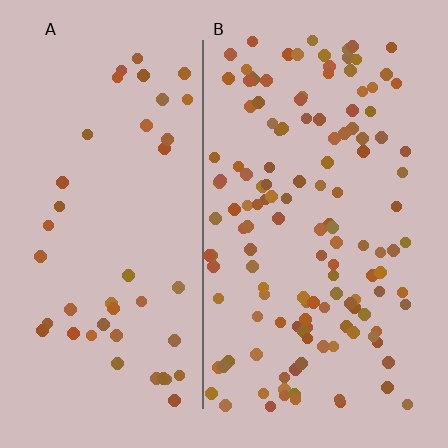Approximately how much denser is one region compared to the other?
Approximately 3.1× — region B over region A.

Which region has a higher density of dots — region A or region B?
B (the right).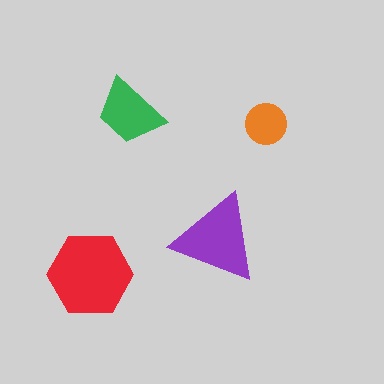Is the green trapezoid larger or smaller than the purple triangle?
Smaller.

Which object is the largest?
The red hexagon.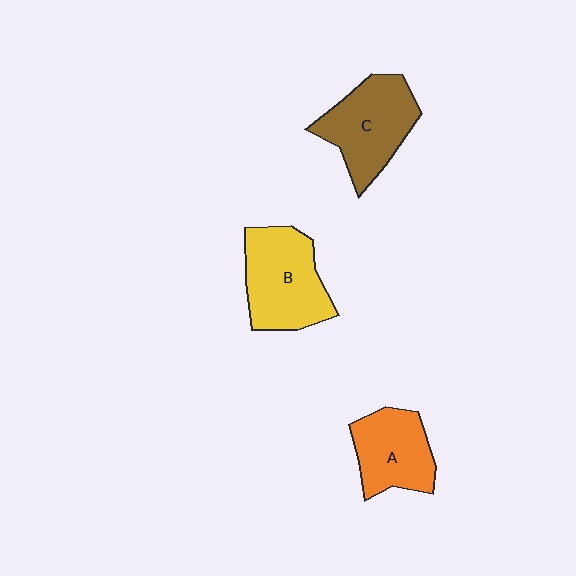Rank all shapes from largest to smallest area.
From largest to smallest: B (yellow), C (brown), A (orange).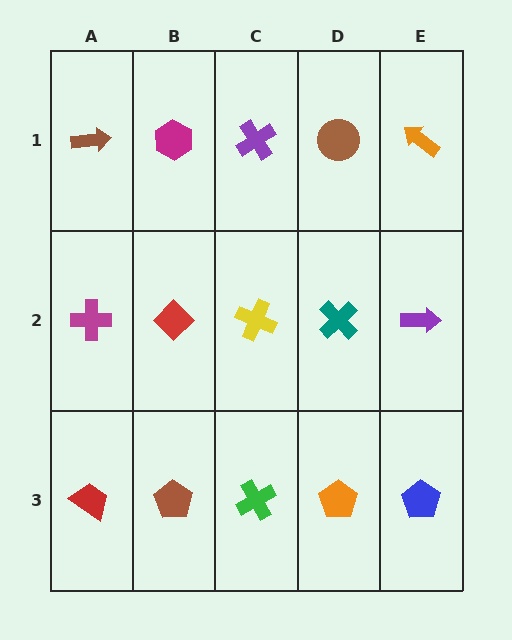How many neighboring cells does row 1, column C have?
3.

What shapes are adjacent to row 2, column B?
A magenta hexagon (row 1, column B), a brown pentagon (row 3, column B), a magenta cross (row 2, column A), a yellow cross (row 2, column C).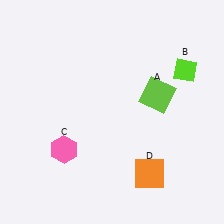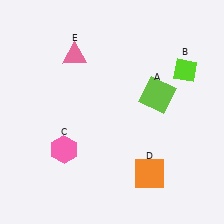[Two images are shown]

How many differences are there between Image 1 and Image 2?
There is 1 difference between the two images.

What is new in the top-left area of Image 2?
A pink triangle (E) was added in the top-left area of Image 2.